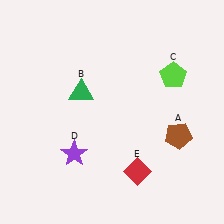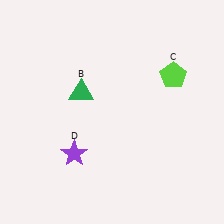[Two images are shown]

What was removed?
The brown pentagon (A), the red diamond (E) were removed in Image 2.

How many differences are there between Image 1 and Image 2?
There are 2 differences between the two images.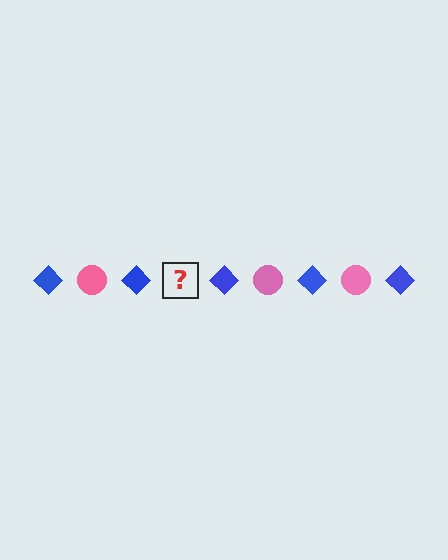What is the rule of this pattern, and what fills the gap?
The rule is that the pattern alternates between blue diamond and pink circle. The gap should be filled with a pink circle.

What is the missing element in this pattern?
The missing element is a pink circle.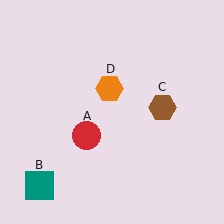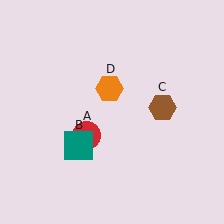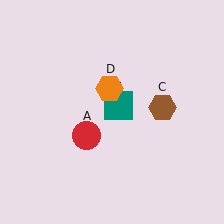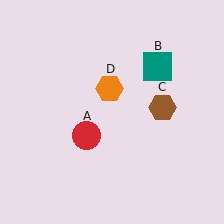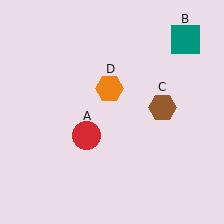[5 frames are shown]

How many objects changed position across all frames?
1 object changed position: teal square (object B).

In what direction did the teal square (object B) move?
The teal square (object B) moved up and to the right.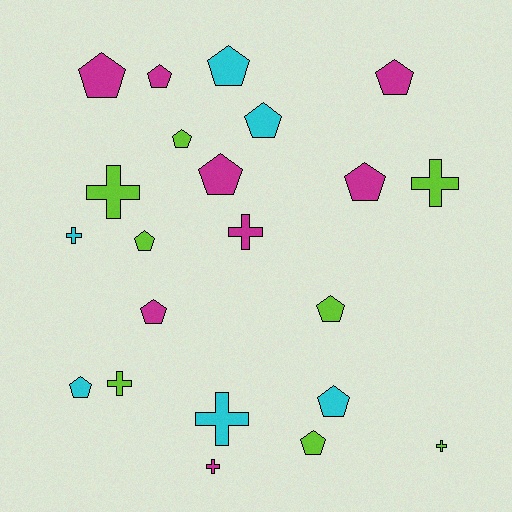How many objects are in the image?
There are 22 objects.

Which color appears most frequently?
Magenta, with 8 objects.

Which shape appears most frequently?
Pentagon, with 14 objects.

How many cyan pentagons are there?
There are 4 cyan pentagons.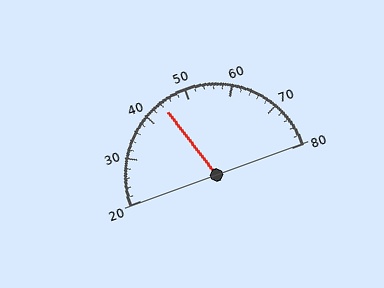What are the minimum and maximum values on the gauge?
The gauge ranges from 20 to 80.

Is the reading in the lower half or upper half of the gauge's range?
The reading is in the lower half of the range (20 to 80).